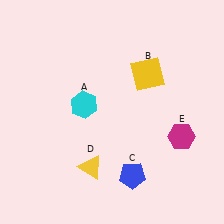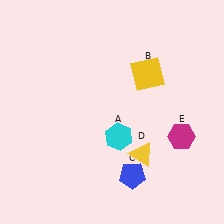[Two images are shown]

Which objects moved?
The objects that moved are: the cyan hexagon (A), the yellow triangle (D).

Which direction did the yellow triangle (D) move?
The yellow triangle (D) moved right.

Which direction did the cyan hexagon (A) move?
The cyan hexagon (A) moved right.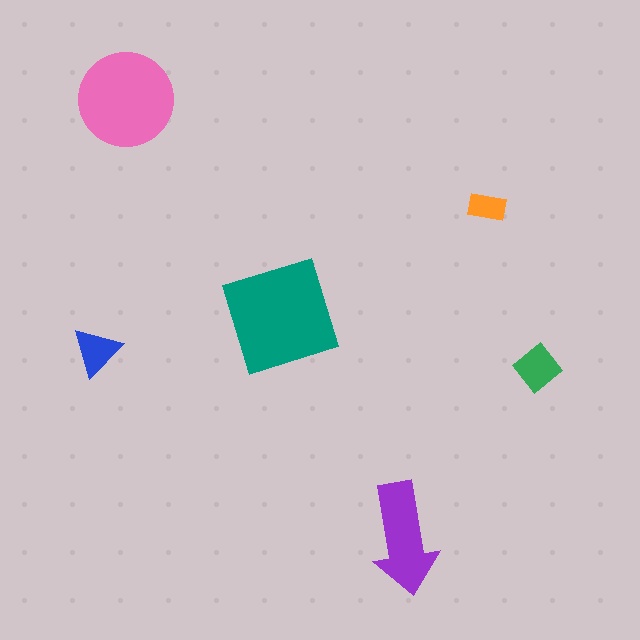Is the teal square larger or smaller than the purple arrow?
Larger.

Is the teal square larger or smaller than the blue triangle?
Larger.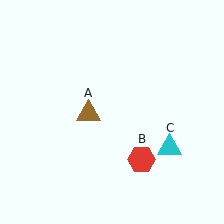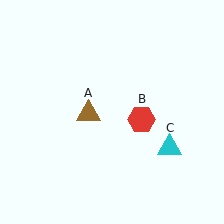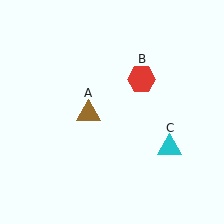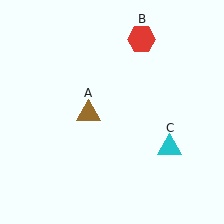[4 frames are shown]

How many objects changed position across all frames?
1 object changed position: red hexagon (object B).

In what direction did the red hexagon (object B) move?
The red hexagon (object B) moved up.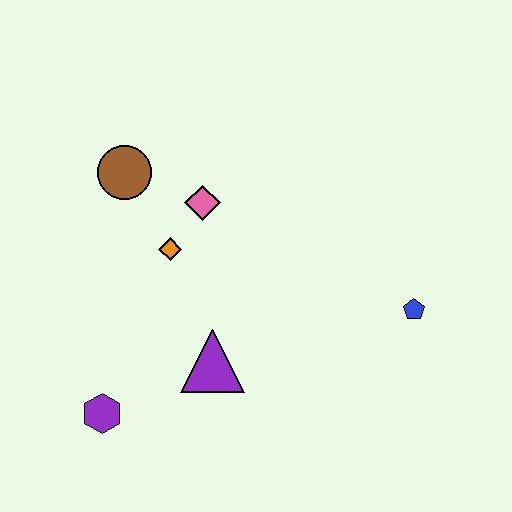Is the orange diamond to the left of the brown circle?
No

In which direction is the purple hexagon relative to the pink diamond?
The purple hexagon is below the pink diamond.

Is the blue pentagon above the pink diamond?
No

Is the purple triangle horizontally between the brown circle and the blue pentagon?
Yes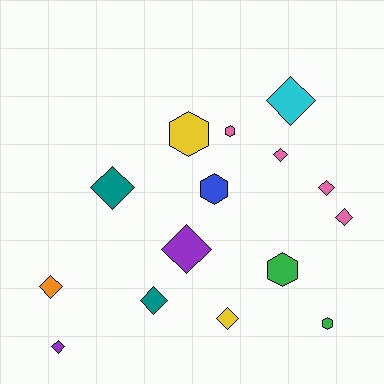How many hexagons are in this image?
There are 5 hexagons.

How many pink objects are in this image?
There are 4 pink objects.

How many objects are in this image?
There are 15 objects.